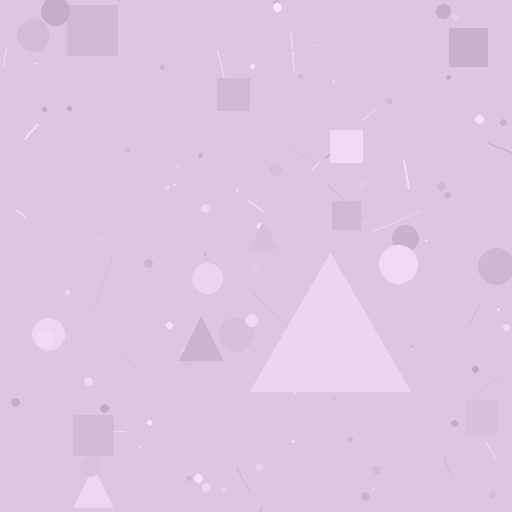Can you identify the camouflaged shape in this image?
The camouflaged shape is a triangle.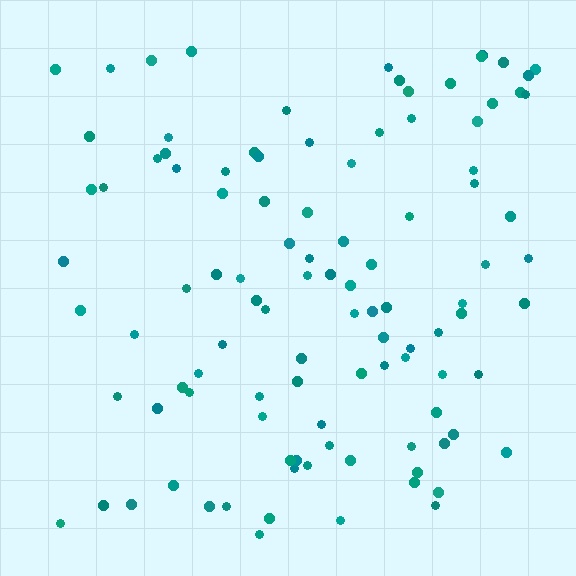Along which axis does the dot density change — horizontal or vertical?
Horizontal.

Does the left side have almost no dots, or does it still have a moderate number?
Still a moderate number, just noticeably fewer than the right.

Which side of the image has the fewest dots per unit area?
The left.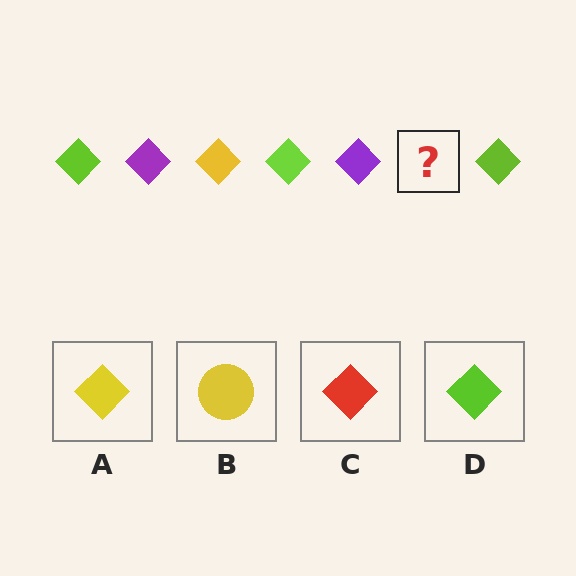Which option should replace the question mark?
Option A.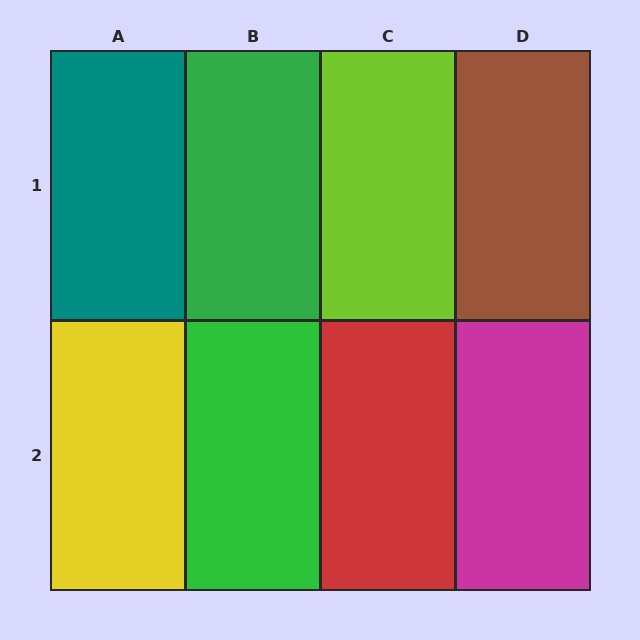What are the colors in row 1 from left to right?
Teal, green, lime, brown.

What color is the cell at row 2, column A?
Yellow.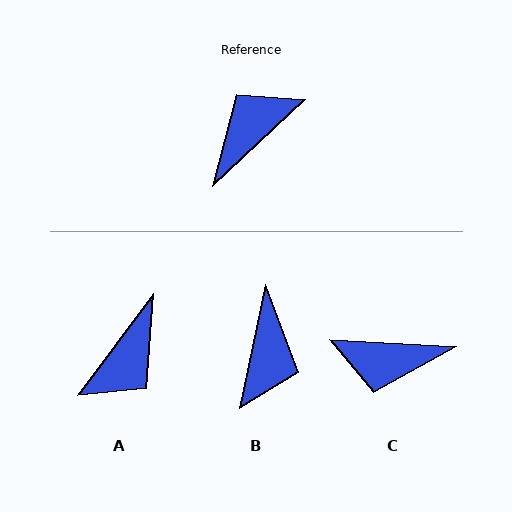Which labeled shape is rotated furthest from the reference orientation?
A, about 170 degrees away.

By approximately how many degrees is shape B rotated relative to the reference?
Approximately 145 degrees clockwise.